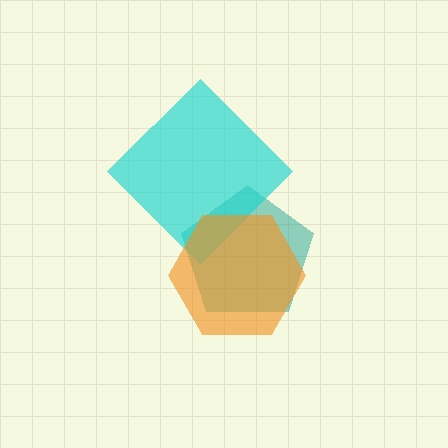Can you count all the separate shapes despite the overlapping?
Yes, there are 3 separate shapes.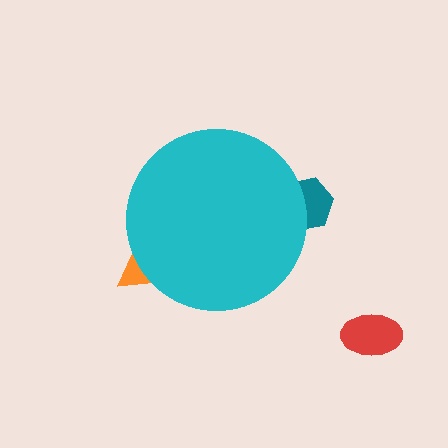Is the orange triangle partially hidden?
Yes, the orange triangle is partially hidden behind the cyan circle.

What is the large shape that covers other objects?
A cyan circle.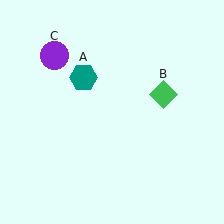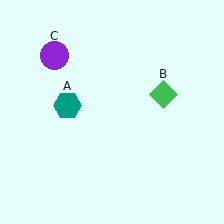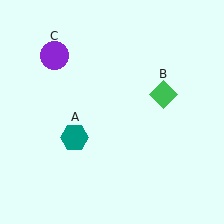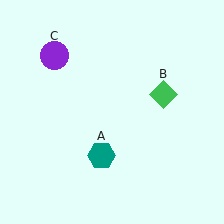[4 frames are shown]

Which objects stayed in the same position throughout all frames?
Green diamond (object B) and purple circle (object C) remained stationary.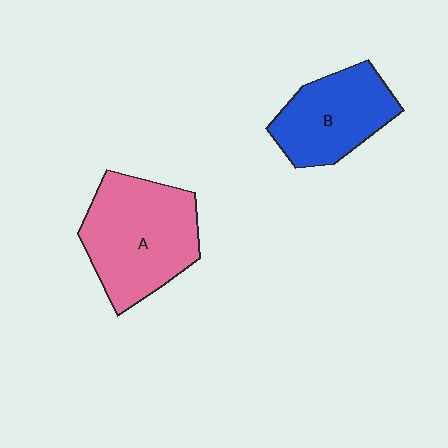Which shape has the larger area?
Shape A (pink).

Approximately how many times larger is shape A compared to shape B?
Approximately 1.3 times.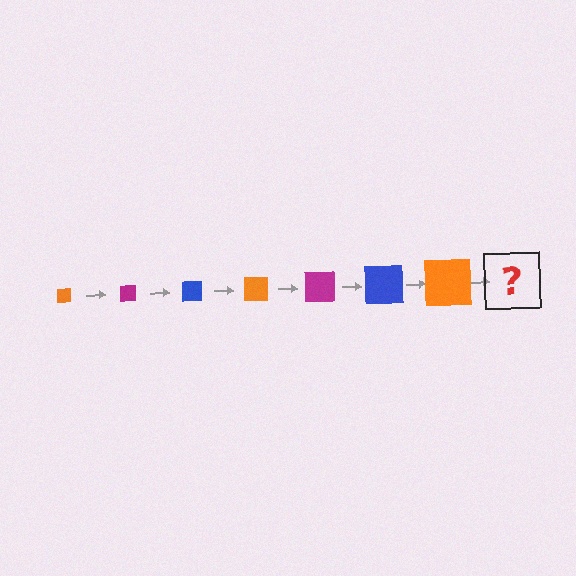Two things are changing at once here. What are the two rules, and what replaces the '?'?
The two rules are that the square grows larger each step and the color cycles through orange, magenta, and blue. The '?' should be a magenta square, larger than the previous one.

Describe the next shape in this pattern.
It should be a magenta square, larger than the previous one.